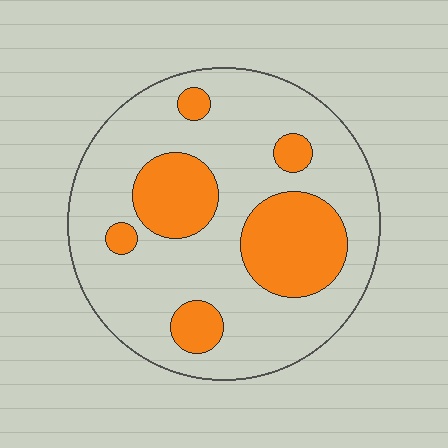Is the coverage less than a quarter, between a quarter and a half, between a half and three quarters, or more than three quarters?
Between a quarter and a half.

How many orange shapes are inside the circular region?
6.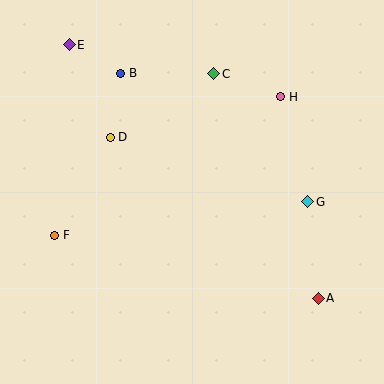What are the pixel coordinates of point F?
Point F is at (55, 235).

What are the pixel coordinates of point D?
Point D is at (110, 137).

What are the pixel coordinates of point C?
Point C is at (214, 74).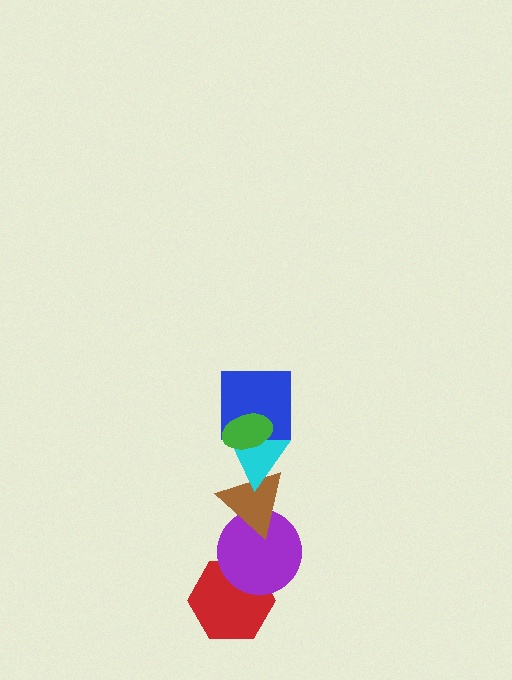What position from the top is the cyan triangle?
The cyan triangle is 3rd from the top.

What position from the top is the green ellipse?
The green ellipse is 1st from the top.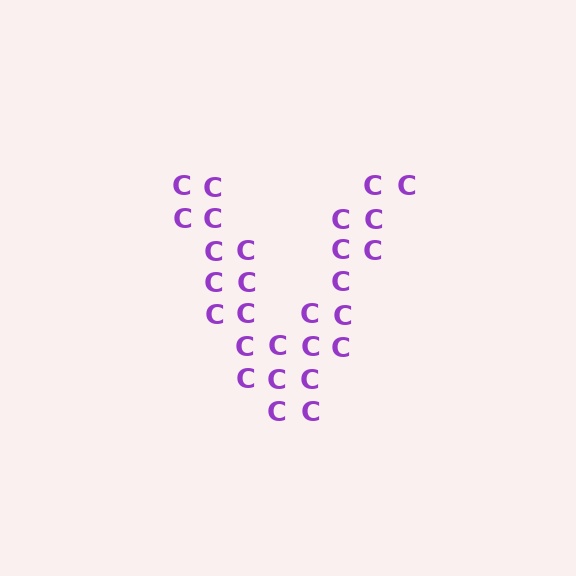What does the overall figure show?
The overall figure shows the letter V.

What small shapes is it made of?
It is made of small letter C's.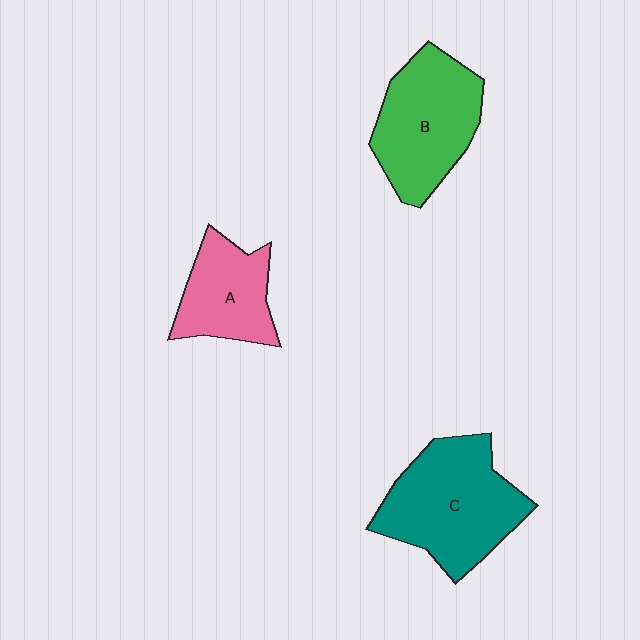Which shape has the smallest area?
Shape A (pink).